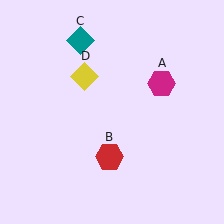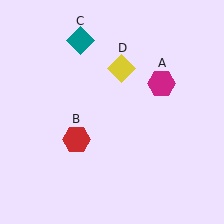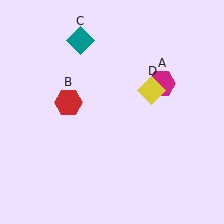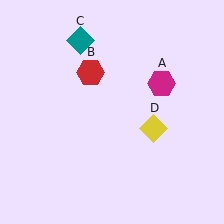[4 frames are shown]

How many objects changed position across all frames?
2 objects changed position: red hexagon (object B), yellow diamond (object D).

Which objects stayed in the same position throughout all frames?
Magenta hexagon (object A) and teal diamond (object C) remained stationary.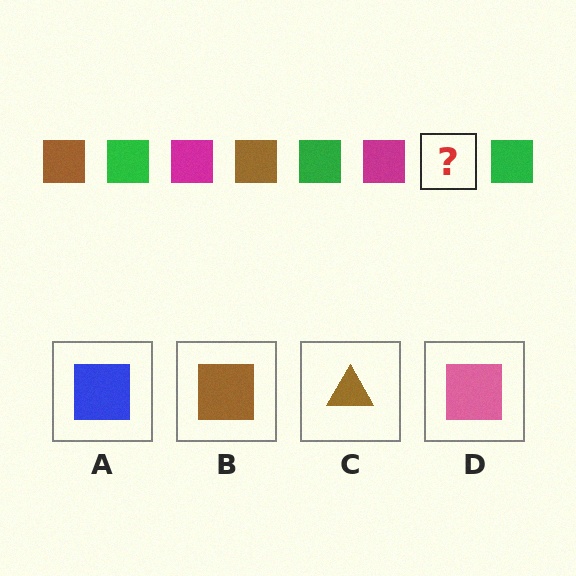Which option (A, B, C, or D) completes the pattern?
B.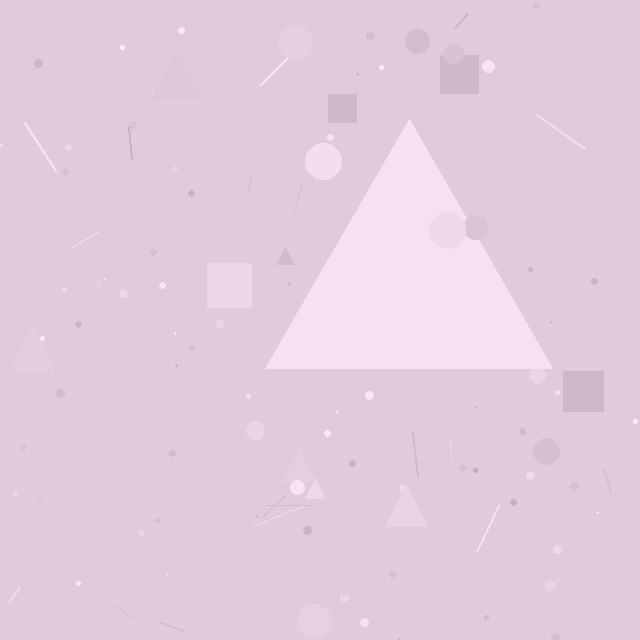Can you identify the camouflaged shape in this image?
The camouflaged shape is a triangle.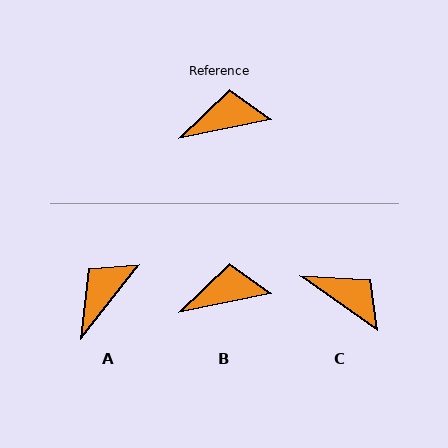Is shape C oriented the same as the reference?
No, it is off by about 47 degrees.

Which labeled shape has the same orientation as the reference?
B.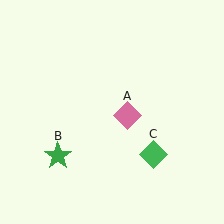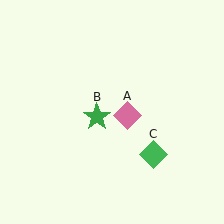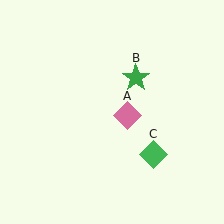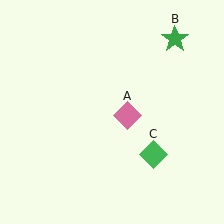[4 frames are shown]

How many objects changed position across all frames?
1 object changed position: green star (object B).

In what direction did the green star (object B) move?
The green star (object B) moved up and to the right.